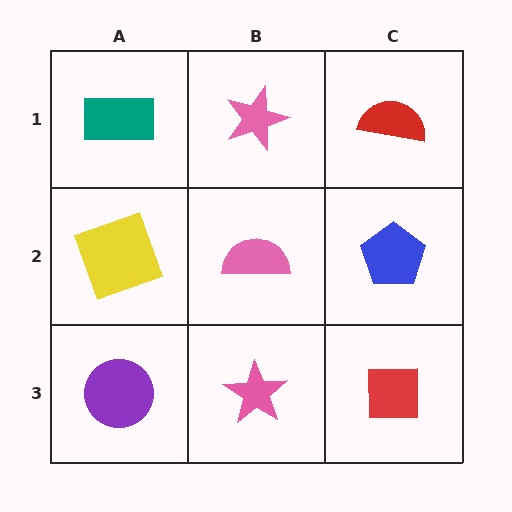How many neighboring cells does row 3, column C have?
2.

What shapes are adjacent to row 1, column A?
A yellow square (row 2, column A), a pink star (row 1, column B).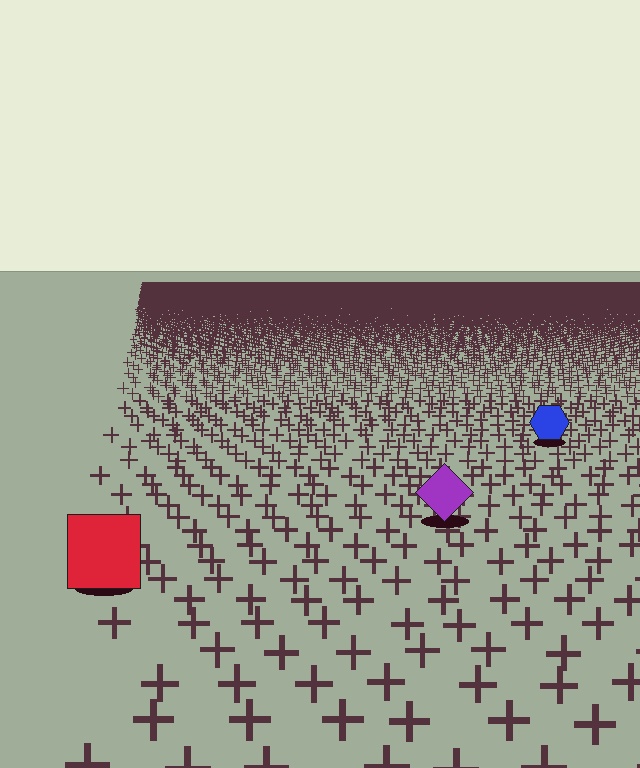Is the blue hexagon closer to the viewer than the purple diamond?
No. The purple diamond is closer — you can tell from the texture gradient: the ground texture is coarser near it.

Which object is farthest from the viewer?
The blue hexagon is farthest from the viewer. It appears smaller and the ground texture around it is denser.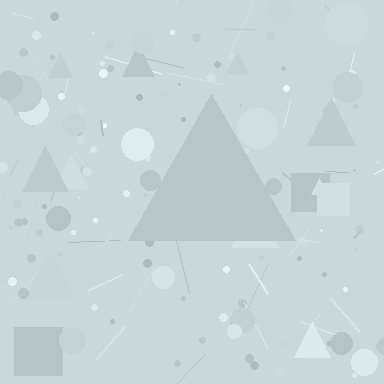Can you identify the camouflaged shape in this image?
The camouflaged shape is a triangle.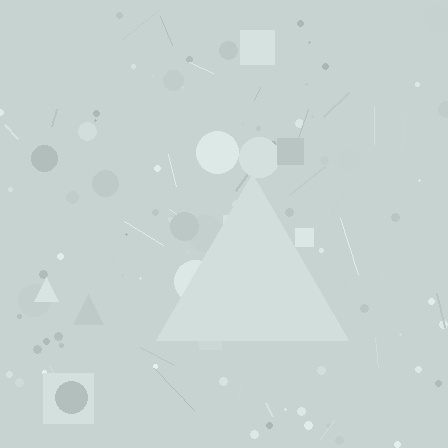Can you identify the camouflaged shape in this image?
The camouflaged shape is a triangle.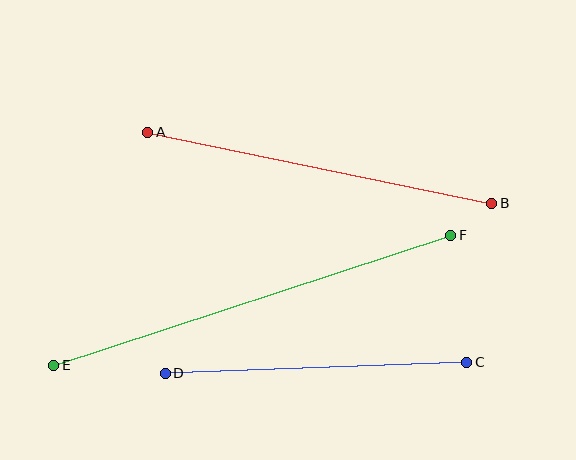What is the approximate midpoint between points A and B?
The midpoint is at approximately (320, 168) pixels.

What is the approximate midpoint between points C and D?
The midpoint is at approximately (316, 368) pixels.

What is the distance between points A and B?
The distance is approximately 351 pixels.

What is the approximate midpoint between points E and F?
The midpoint is at approximately (252, 300) pixels.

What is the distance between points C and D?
The distance is approximately 302 pixels.